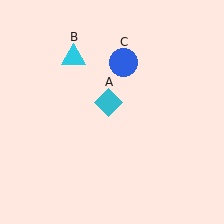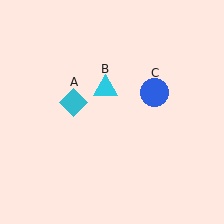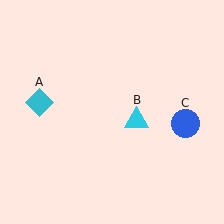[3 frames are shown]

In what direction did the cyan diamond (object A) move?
The cyan diamond (object A) moved left.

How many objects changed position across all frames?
3 objects changed position: cyan diamond (object A), cyan triangle (object B), blue circle (object C).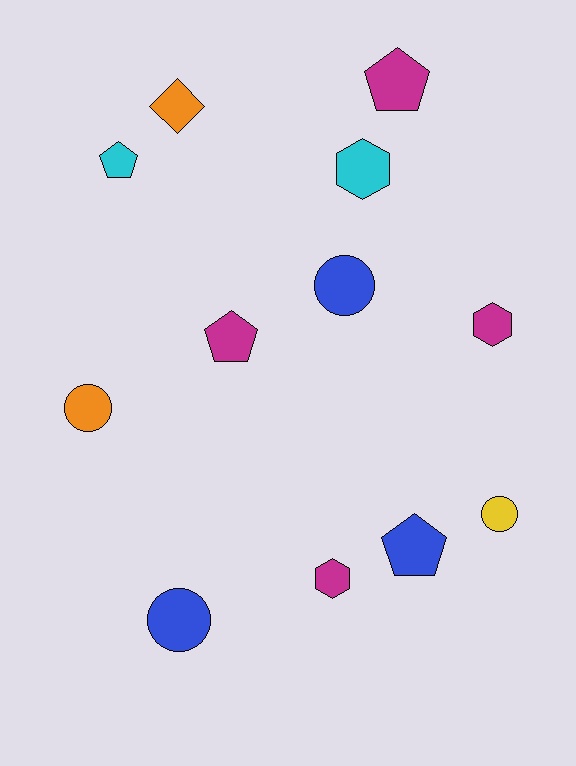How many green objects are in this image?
There are no green objects.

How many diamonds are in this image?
There is 1 diamond.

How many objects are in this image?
There are 12 objects.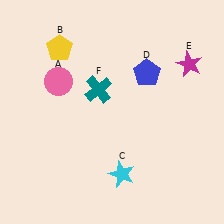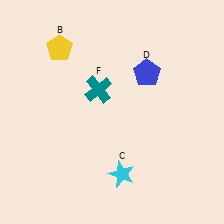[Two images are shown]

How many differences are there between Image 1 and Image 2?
There are 2 differences between the two images.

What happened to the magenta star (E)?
The magenta star (E) was removed in Image 2. It was in the top-right area of Image 1.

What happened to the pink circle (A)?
The pink circle (A) was removed in Image 2. It was in the top-left area of Image 1.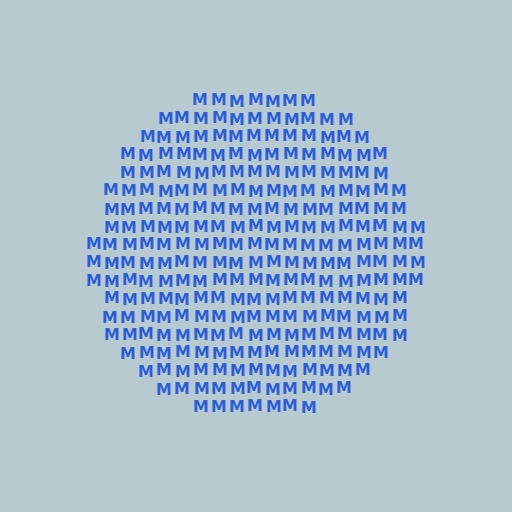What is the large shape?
The large shape is a circle.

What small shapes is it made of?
It is made of small letter M's.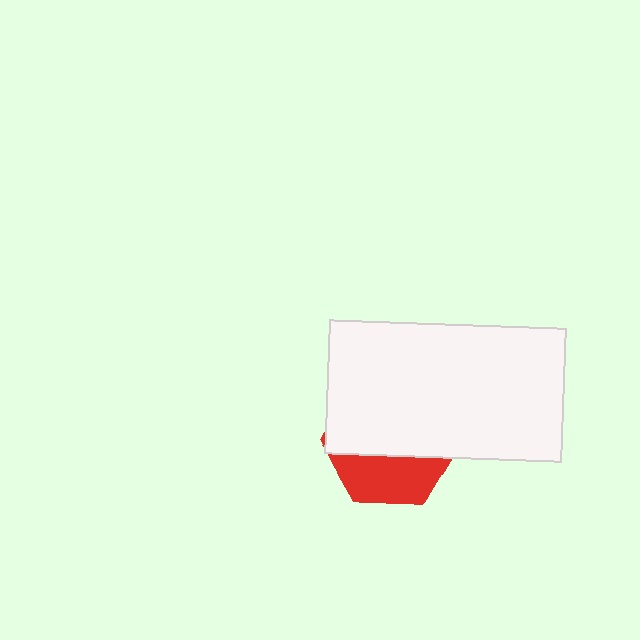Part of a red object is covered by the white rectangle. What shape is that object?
It is a hexagon.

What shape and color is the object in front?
The object in front is a white rectangle.